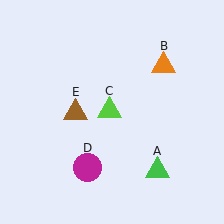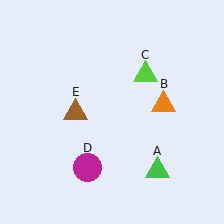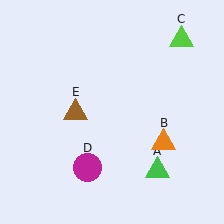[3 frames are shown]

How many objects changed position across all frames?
2 objects changed position: orange triangle (object B), lime triangle (object C).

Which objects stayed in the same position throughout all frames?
Green triangle (object A) and magenta circle (object D) and brown triangle (object E) remained stationary.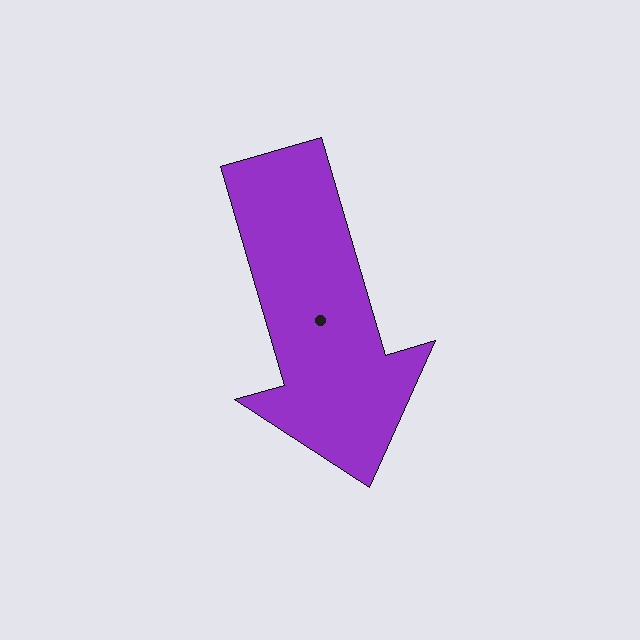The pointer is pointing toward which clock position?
Roughly 5 o'clock.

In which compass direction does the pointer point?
South.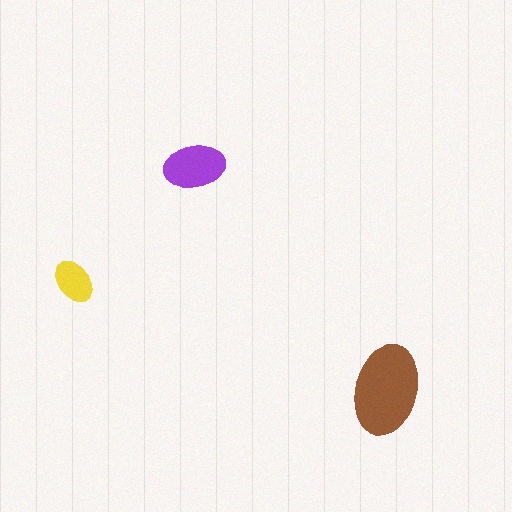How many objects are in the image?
There are 3 objects in the image.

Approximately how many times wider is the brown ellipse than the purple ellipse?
About 1.5 times wider.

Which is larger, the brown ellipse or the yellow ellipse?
The brown one.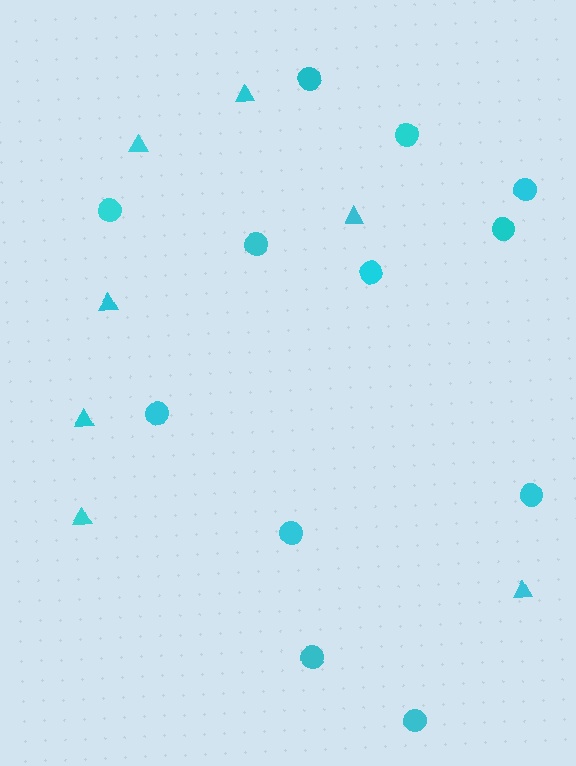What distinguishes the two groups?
There are 2 groups: one group of triangles (7) and one group of circles (12).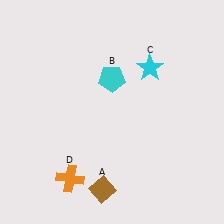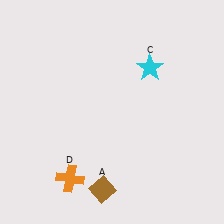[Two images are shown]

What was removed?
The cyan pentagon (B) was removed in Image 2.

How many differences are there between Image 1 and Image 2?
There is 1 difference between the two images.